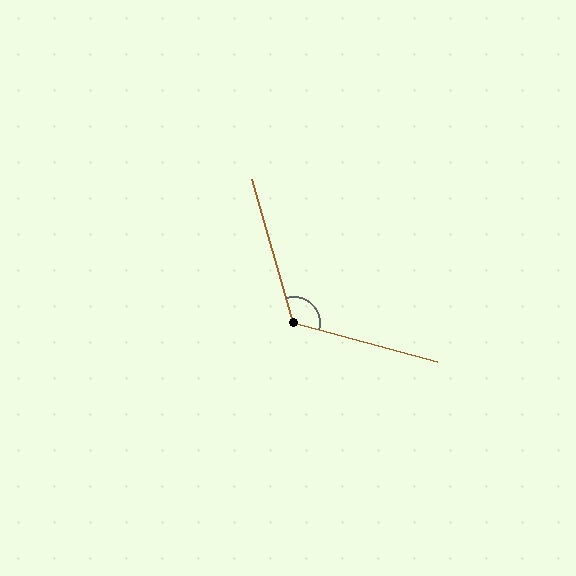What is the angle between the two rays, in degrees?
Approximately 121 degrees.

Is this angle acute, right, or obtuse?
It is obtuse.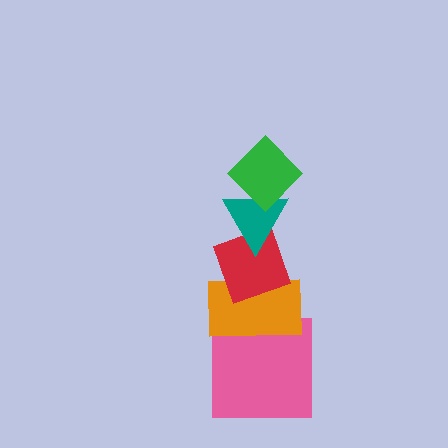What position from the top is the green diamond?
The green diamond is 1st from the top.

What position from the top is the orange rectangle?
The orange rectangle is 4th from the top.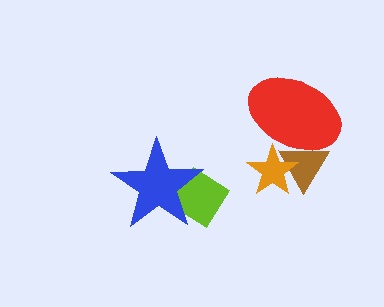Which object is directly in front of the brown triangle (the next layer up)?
The red ellipse is directly in front of the brown triangle.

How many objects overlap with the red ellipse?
2 objects overlap with the red ellipse.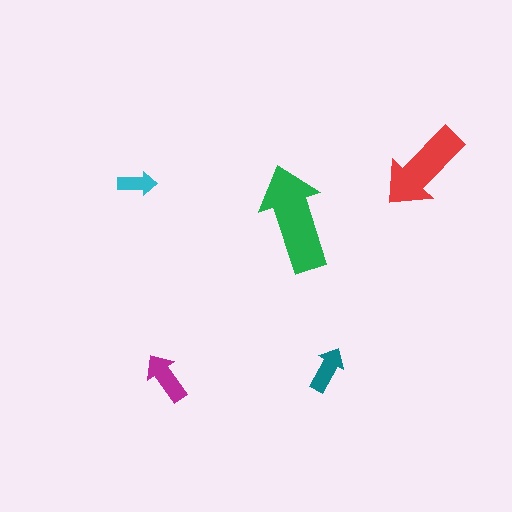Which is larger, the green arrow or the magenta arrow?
The green one.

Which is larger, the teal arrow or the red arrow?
The red one.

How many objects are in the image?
There are 5 objects in the image.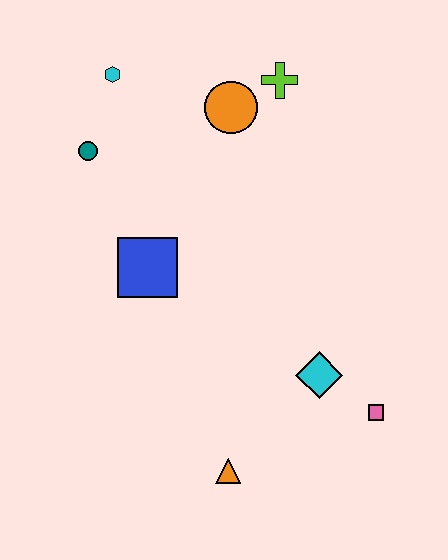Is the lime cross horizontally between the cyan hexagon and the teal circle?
No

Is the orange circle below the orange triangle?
No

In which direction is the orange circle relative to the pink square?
The orange circle is above the pink square.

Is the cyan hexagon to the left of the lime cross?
Yes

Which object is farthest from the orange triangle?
The cyan hexagon is farthest from the orange triangle.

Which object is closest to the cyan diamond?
The pink square is closest to the cyan diamond.